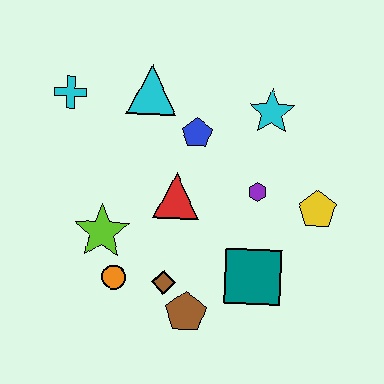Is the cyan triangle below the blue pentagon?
No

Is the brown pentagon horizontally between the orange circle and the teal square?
Yes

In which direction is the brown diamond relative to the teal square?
The brown diamond is to the left of the teal square.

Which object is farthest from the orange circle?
The cyan star is farthest from the orange circle.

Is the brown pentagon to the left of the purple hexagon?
Yes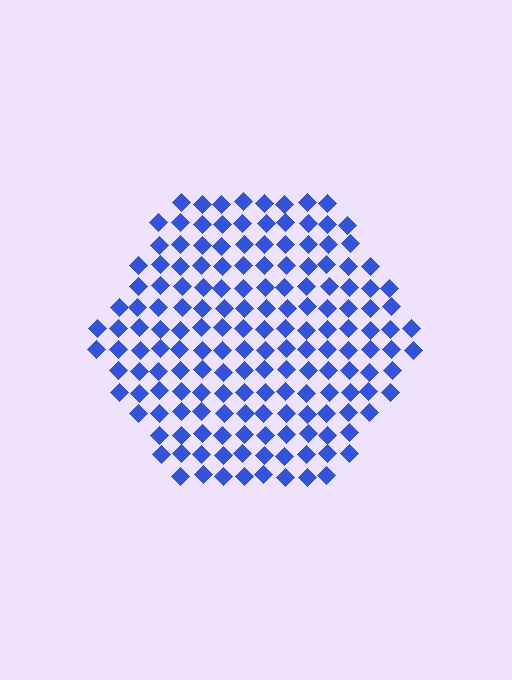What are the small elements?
The small elements are diamonds.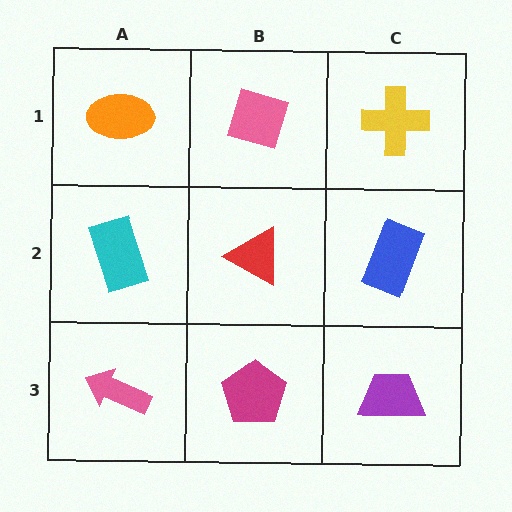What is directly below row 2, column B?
A magenta pentagon.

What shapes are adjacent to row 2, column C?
A yellow cross (row 1, column C), a purple trapezoid (row 3, column C), a red triangle (row 2, column B).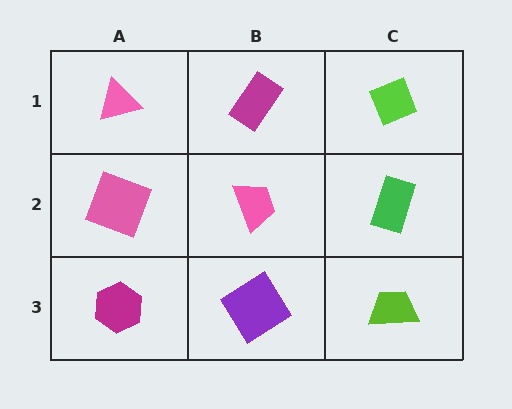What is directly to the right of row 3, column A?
A purple diamond.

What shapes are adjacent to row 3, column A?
A pink square (row 2, column A), a purple diamond (row 3, column B).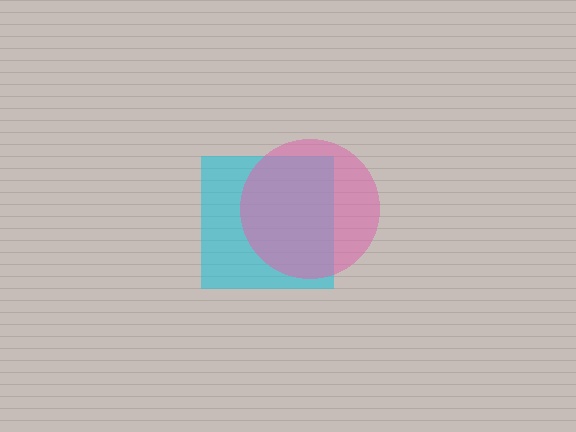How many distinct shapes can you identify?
There are 2 distinct shapes: a cyan square, a pink circle.